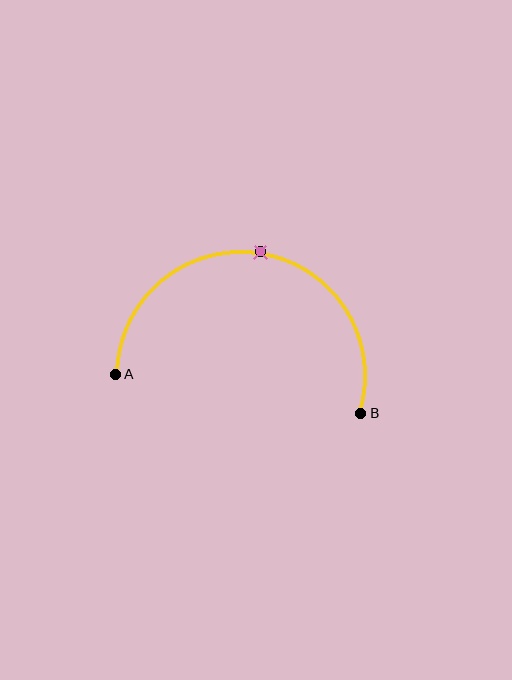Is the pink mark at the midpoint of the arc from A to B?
Yes. The pink mark lies on the arc at equal arc-length from both A and B — it is the arc midpoint.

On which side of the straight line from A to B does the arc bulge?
The arc bulges above the straight line connecting A and B.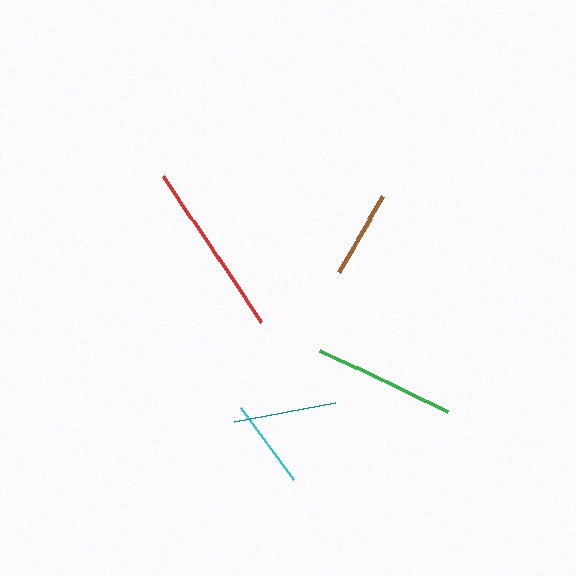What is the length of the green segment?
The green segment is approximately 142 pixels long.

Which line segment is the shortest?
The brown line is the shortest at approximately 88 pixels.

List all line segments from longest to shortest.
From longest to shortest: red, green, teal, cyan, brown.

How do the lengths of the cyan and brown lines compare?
The cyan and brown lines are approximately the same length.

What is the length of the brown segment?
The brown segment is approximately 88 pixels long.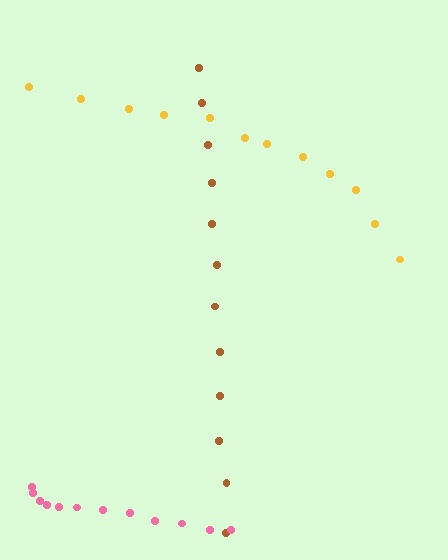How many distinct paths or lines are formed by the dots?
There are 3 distinct paths.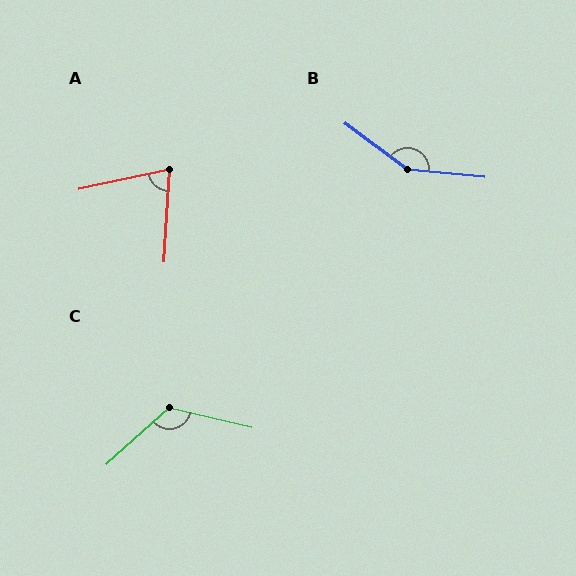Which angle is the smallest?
A, at approximately 74 degrees.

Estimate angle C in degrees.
Approximately 125 degrees.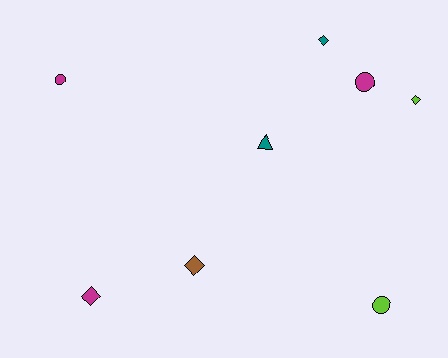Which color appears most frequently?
Magenta, with 3 objects.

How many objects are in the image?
There are 8 objects.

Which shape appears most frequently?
Diamond, with 4 objects.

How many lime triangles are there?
There are no lime triangles.